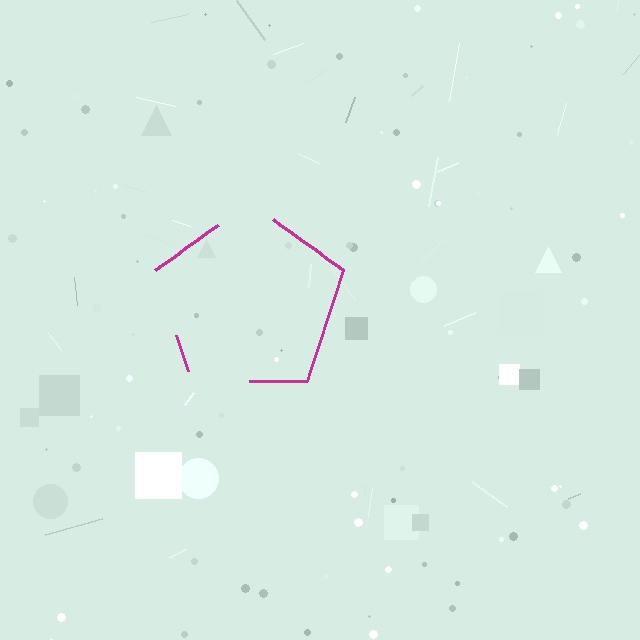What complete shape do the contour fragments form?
The contour fragments form a pentagon.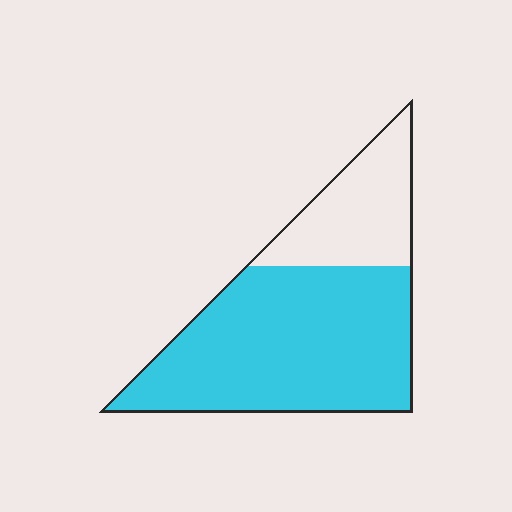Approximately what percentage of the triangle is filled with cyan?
Approximately 70%.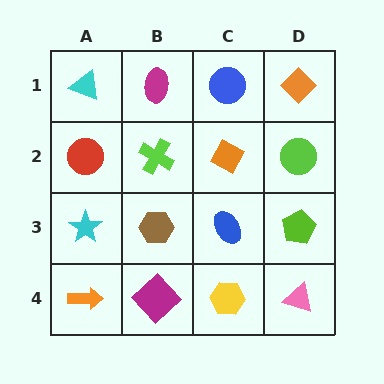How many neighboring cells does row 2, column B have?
4.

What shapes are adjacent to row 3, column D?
A lime circle (row 2, column D), a pink triangle (row 4, column D), a blue ellipse (row 3, column C).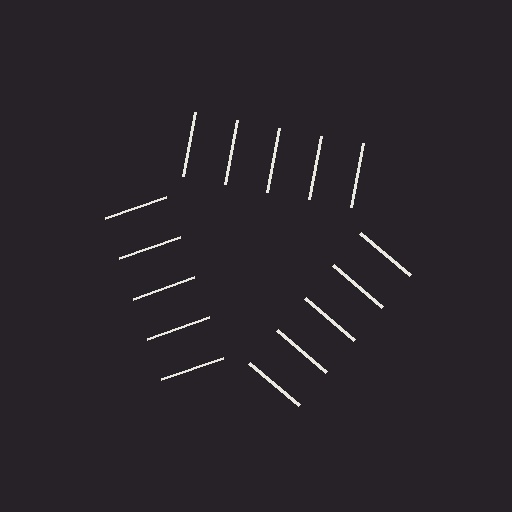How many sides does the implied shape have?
3 sides — the line-ends trace a triangle.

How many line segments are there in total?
15 — 5 along each of the 3 edges.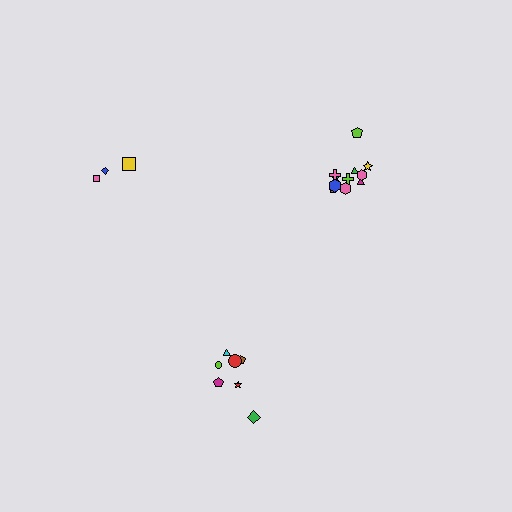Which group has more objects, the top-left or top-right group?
The top-right group.